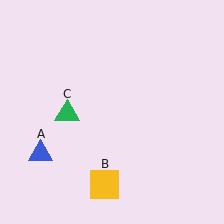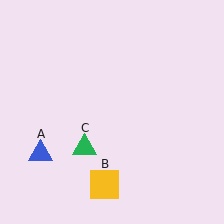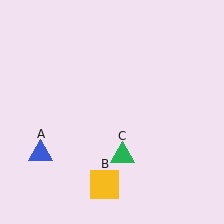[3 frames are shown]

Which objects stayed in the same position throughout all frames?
Blue triangle (object A) and yellow square (object B) remained stationary.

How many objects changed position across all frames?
1 object changed position: green triangle (object C).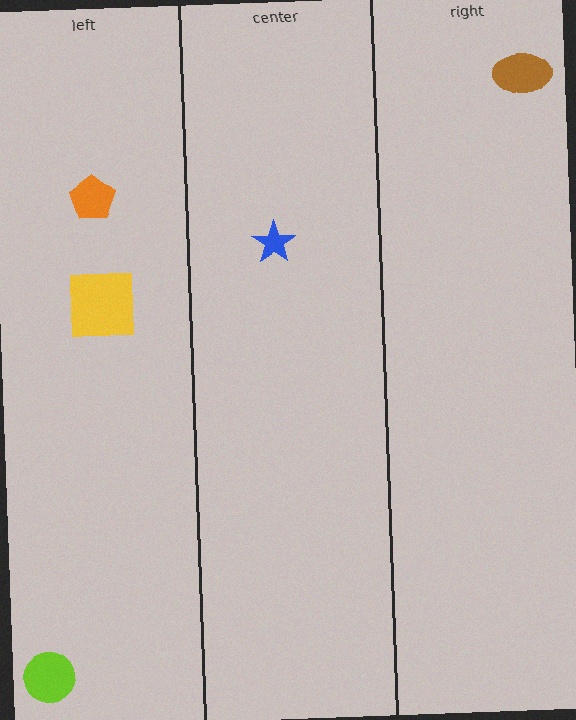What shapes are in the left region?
The yellow square, the orange pentagon, the lime circle.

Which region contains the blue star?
The center region.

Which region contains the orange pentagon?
The left region.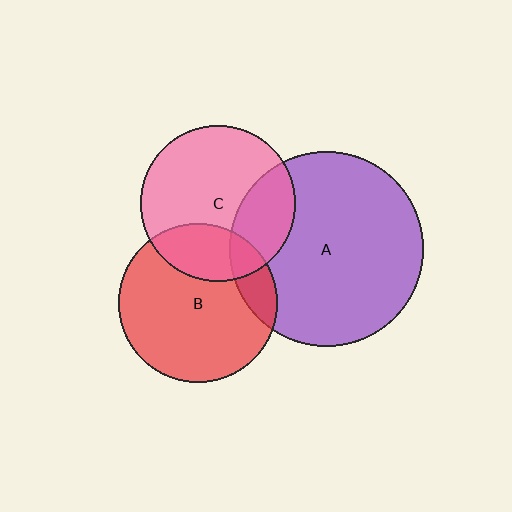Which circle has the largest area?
Circle A (purple).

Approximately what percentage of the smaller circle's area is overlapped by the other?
Approximately 15%.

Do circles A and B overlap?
Yes.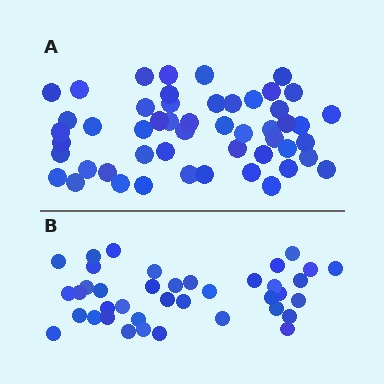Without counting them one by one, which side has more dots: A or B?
Region A (the top region) has more dots.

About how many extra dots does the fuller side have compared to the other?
Region A has roughly 12 or so more dots than region B.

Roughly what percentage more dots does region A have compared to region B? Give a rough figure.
About 30% more.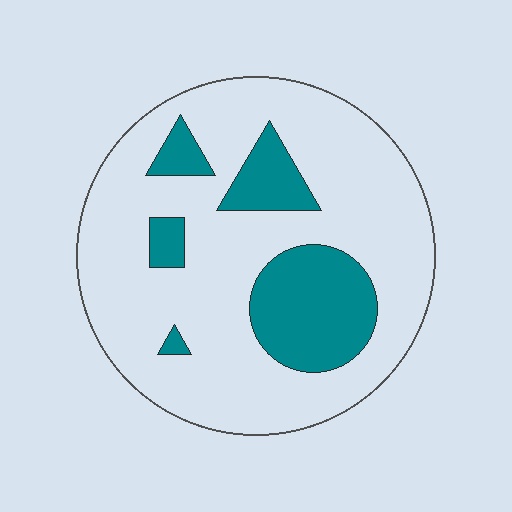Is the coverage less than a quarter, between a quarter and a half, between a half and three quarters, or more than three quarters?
Less than a quarter.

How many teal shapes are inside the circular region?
5.